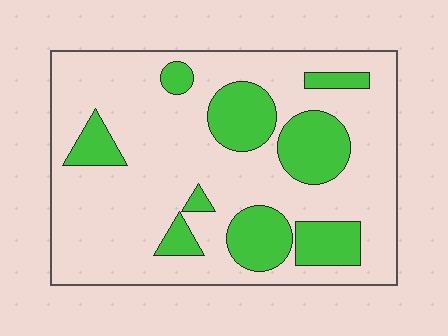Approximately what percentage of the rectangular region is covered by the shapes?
Approximately 25%.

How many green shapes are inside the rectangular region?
9.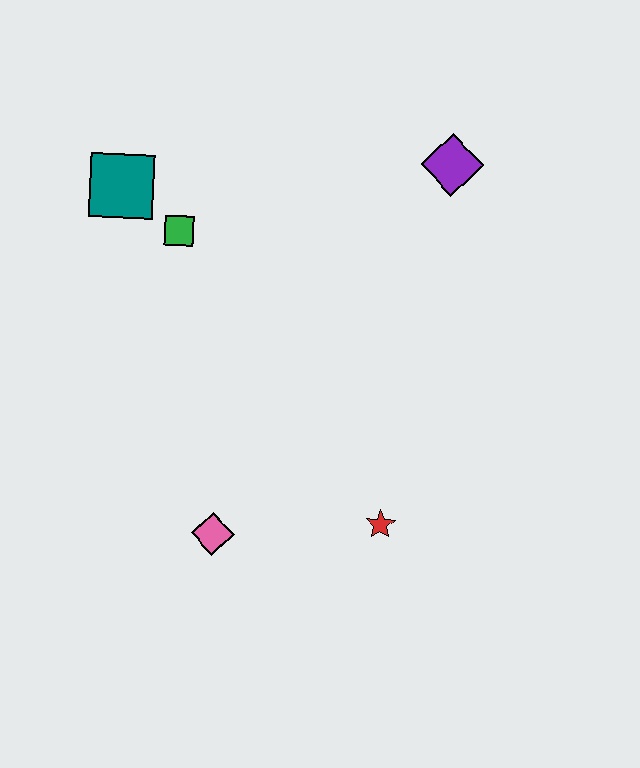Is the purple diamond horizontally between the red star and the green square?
No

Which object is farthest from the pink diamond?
The purple diamond is farthest from the pink diamond.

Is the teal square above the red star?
Yes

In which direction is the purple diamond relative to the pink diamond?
The purple diamond is above the pink diamond.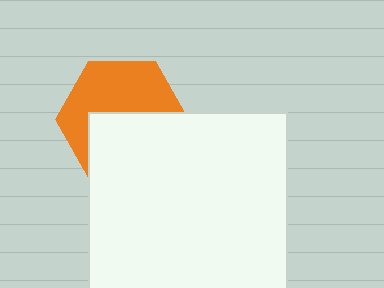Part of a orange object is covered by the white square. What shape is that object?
It is a hexagon.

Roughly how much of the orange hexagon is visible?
About half of it is visible (roughly 51%).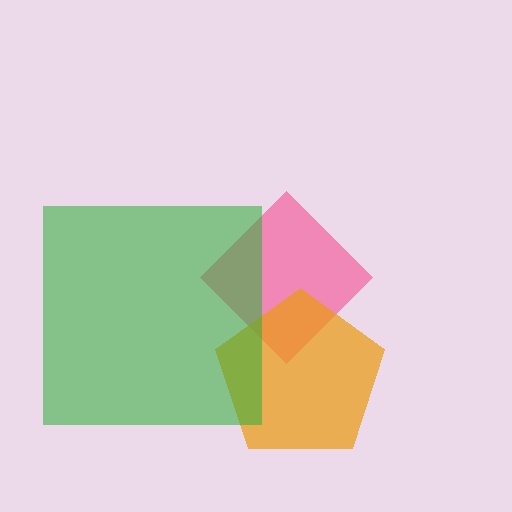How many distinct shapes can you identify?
There are 3 distinct shapes: a pink diamond, an orange pentagon, a green square.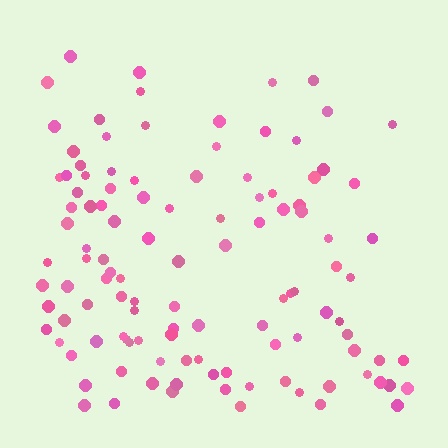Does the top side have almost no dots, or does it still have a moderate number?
Still a moderate number, just noticeably fewer than the bottom.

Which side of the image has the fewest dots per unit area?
The top.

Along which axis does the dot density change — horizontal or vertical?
Vertical.